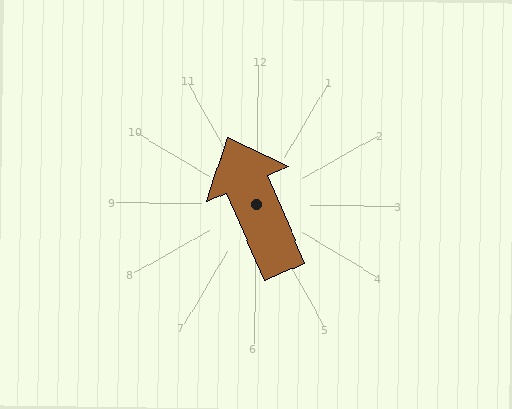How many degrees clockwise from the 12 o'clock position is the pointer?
Approximately 336 degrees.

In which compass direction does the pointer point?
Northwest.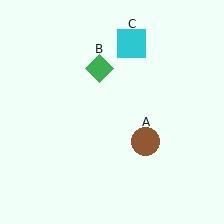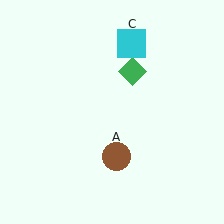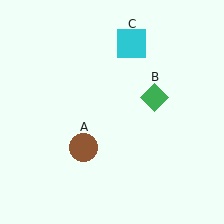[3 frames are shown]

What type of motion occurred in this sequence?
The brown circle (object A), green diamond (object B) rotated clockwise around the center of the scene.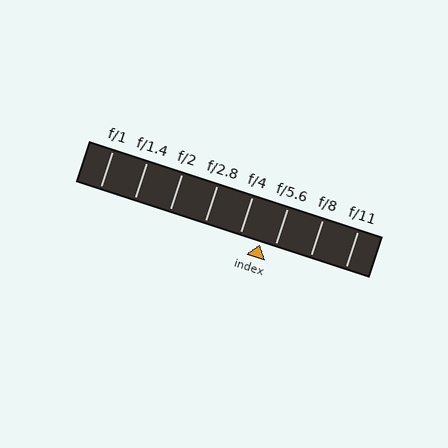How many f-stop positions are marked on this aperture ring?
There are 8 f-stop positions marked.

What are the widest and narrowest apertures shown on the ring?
The widest aperture shown is f/1 and the narrowest is f/11.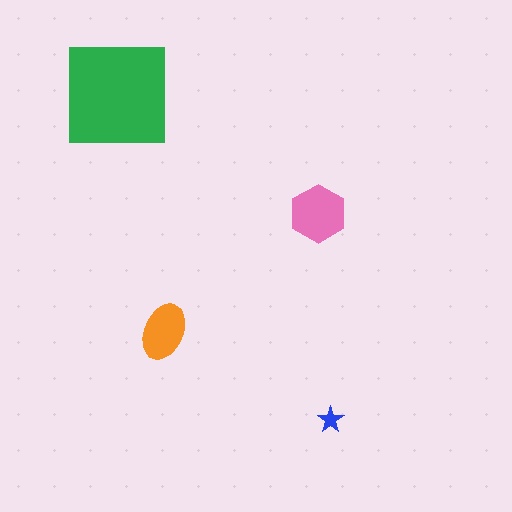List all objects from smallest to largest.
The blue star, the orange ellipse, the pink hexagon, the green square.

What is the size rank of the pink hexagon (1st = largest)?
2nd.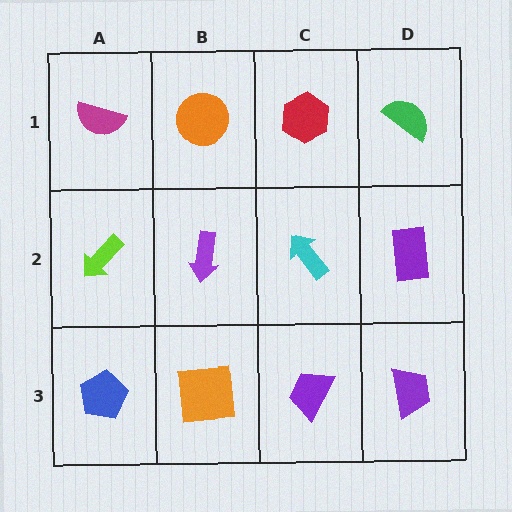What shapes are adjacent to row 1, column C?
A cyan arrow (row 2, column C), an orange circle (row 1, column B), a green semicircle (row 1, column D).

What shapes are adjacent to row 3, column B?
A purple arrow (row 2, column B), a blue pentagon (row 3, column A), a purple trapezoid (row 3, column C).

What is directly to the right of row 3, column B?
A purple trapezoid.